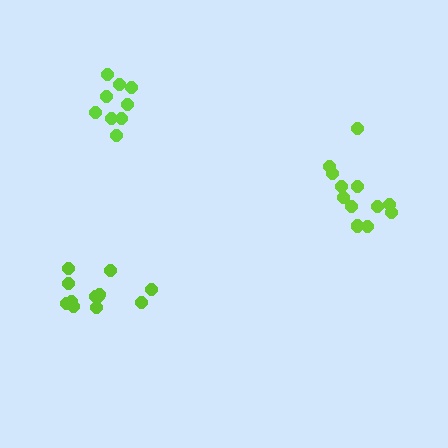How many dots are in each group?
Group 1: 12 dots, Group 2: 12 dots, Group 3: 9 dots (33 total).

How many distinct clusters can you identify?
There are 3 distinct clusters.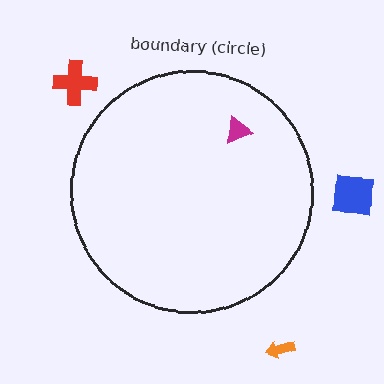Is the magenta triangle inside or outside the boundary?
Inside.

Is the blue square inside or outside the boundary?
Outside.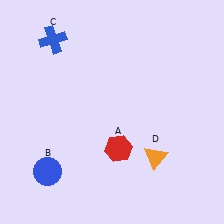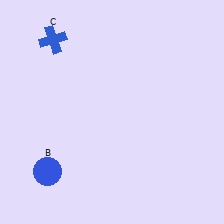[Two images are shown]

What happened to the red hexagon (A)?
The red hexagon (A) was removed in Image 2. It was in the bottom-right area of Image 1.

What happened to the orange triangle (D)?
The orange triangle (D) was removed in Image 2. It was in the bottom-right area of Image 1.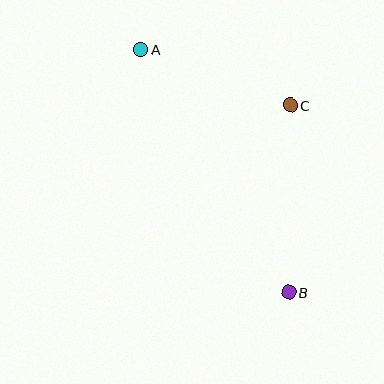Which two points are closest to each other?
Points A and C are closest to each other.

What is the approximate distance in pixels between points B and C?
The distance between B and C is approximately 187 pixels.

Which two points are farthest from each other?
Points A and B are farthest from each other.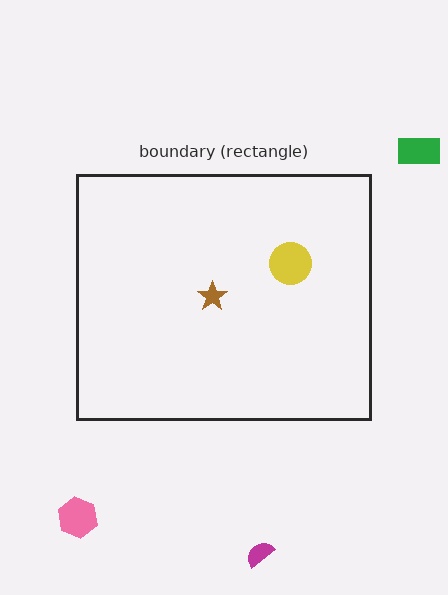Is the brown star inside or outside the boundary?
Inside.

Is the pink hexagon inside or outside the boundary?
Outside.